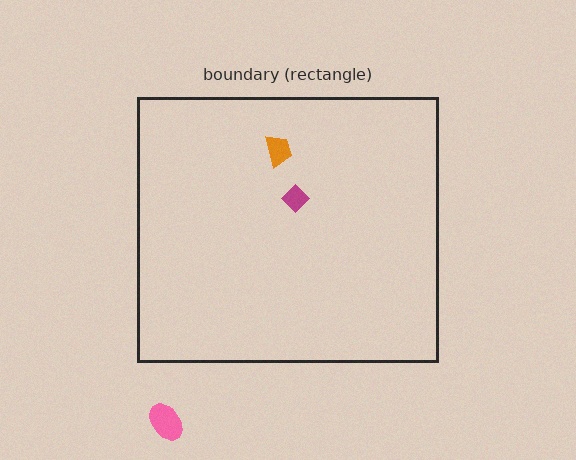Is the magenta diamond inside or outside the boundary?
Inside.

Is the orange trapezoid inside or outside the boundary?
Inside.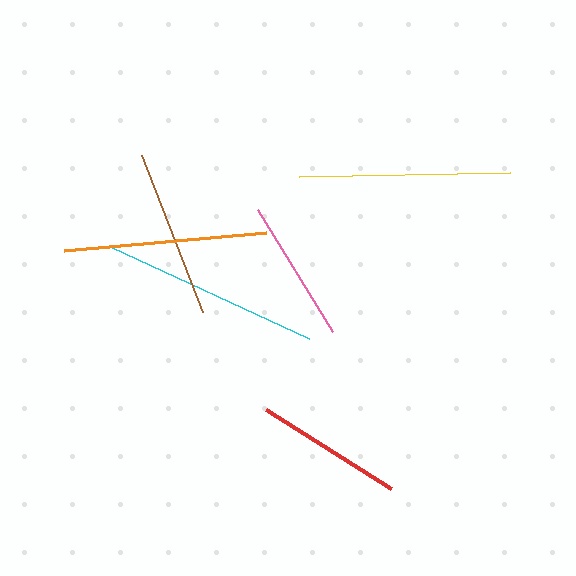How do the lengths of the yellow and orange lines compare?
The yellow and orange lines are approximately the same length.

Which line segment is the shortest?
The pink line is the shortest at approximately 143 pixels.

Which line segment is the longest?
The cyan line is the longest at approximately 219 pixels.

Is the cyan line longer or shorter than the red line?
The cyan line is longer than the red line.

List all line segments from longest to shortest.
From longest to shortest: cyan, yellow, orange, brown, red, pink.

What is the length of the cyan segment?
The cyan segment is approximately 219 pixels long.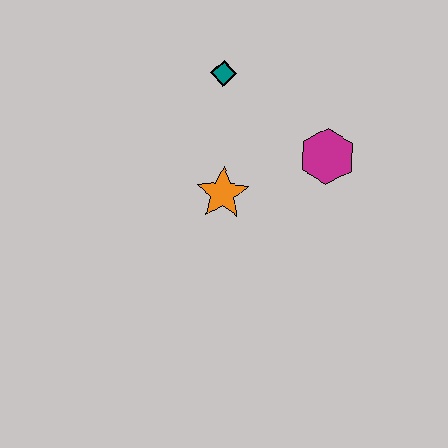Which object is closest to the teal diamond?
The orange star is closest to the teal diamond.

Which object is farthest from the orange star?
The teal diamond is farthest from the orange star.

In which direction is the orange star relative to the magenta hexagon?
The orange star is to the left of the magenta hexagon.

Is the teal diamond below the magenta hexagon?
No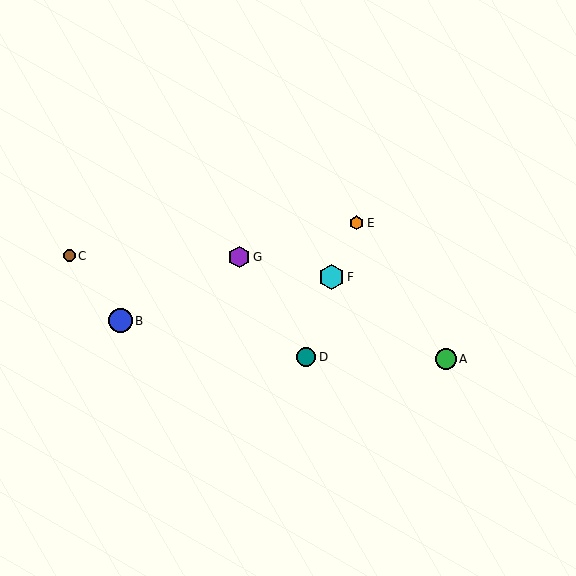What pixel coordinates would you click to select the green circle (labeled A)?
Click at (446, 359) to select the green circle A.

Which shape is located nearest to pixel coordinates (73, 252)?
The brown circle (labeled C) at (69, 256) is nearest to that location.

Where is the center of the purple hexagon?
The center of the purple hexagon is at (239, 257).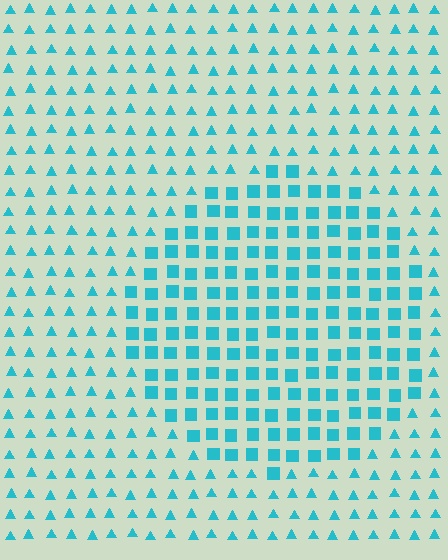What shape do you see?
I see a circle.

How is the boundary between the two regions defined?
The boundary is defined by a change in element shape: squares inside vs. triangles outside. All elements share the same color and spacing.